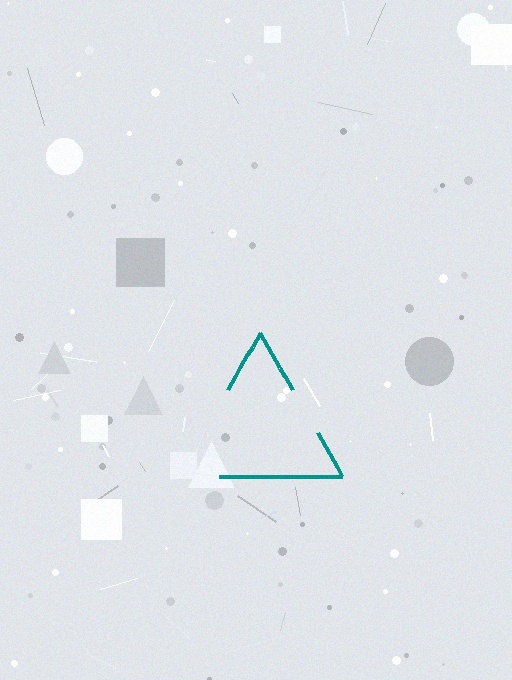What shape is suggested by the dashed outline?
The dashed outline suggests a triangle.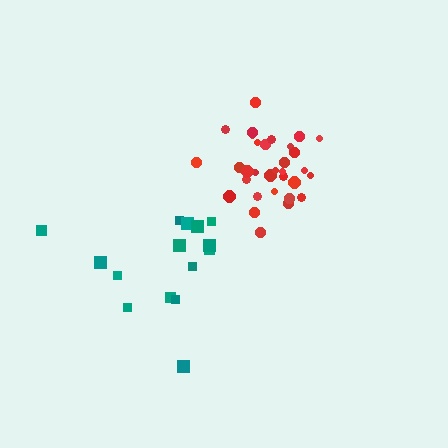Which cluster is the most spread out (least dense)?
Teal.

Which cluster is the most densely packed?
Red.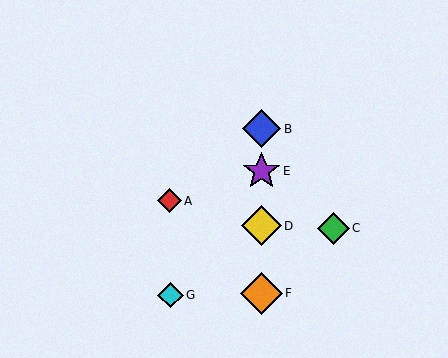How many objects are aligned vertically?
4 objects (B, D, E, F) are aligned vertically.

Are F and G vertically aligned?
No, F is at x≈261 and G is at x≈170.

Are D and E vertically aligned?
Yes, both are at x≈261.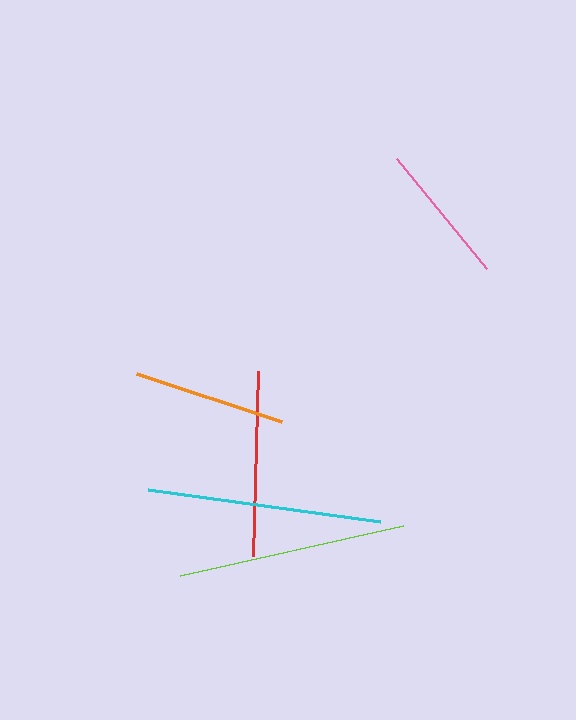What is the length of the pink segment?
The pink segment is approximately 142 pixels long.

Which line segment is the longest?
The cyan line is the longest at approximately 234 pixels.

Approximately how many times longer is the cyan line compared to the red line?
The cyan line is approximately 1.3 times the length of the red line.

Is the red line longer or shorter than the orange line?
The red line is longer than the orange line.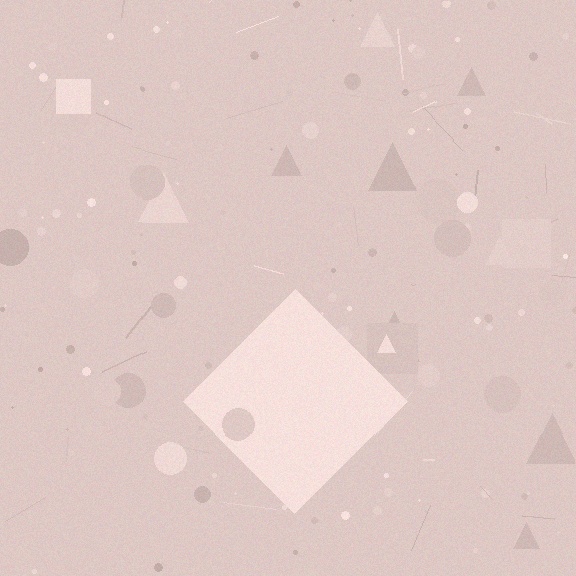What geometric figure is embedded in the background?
A diamond is embedded in the background.